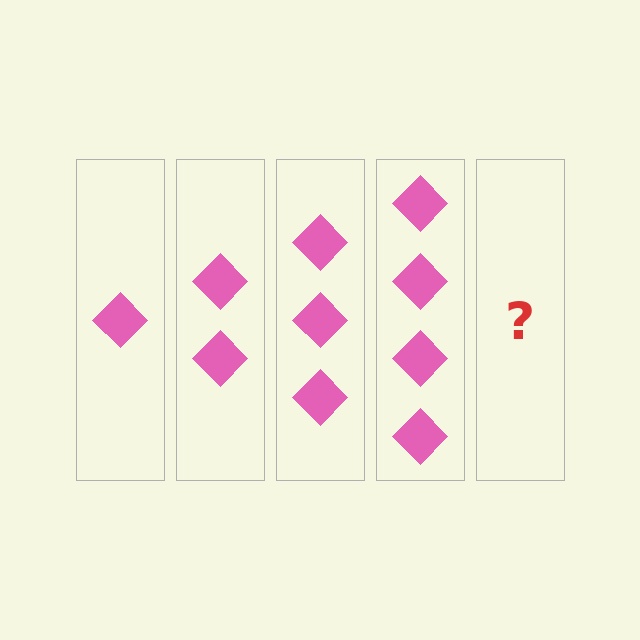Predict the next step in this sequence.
The next step is 5 diamonds.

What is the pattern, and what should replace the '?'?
The pattern is that each step adds one more diamond. The '?' should be 5 diamonds.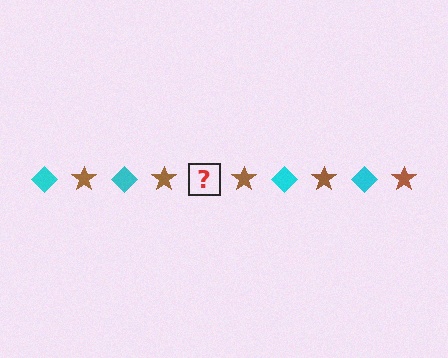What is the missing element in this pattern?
The missing element is a cyan diamond.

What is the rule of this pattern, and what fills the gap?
The rule is that the pattern alternates between cyan diamond and brown star. The gap should be filled with a cyan diamond.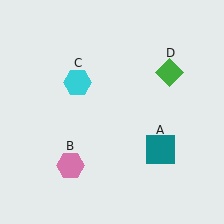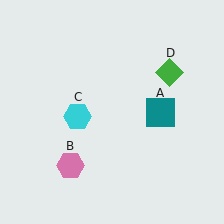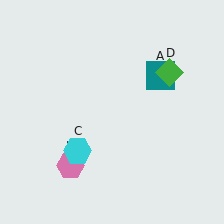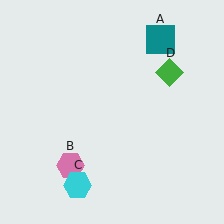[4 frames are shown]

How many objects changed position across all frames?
2 objects changed position: teal square (object A), cyan hexagon (object C).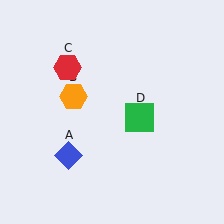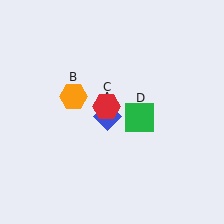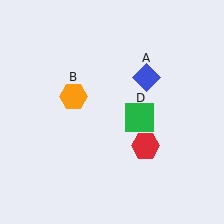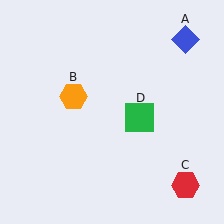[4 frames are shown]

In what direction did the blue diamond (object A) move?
The blue diamond (object A) moved up and to the right.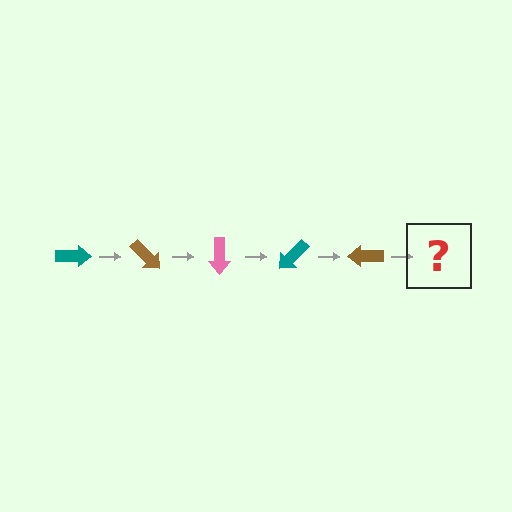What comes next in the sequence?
The next element should be a pink arrow, rotated 225 degrees from the start.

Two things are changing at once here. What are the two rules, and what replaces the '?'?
The two rules are that it rotates 45 degrees each step and the color cycles through teal, brown, and pink. The '?' should be a pink arrow, rotated 225 degrees from the start.